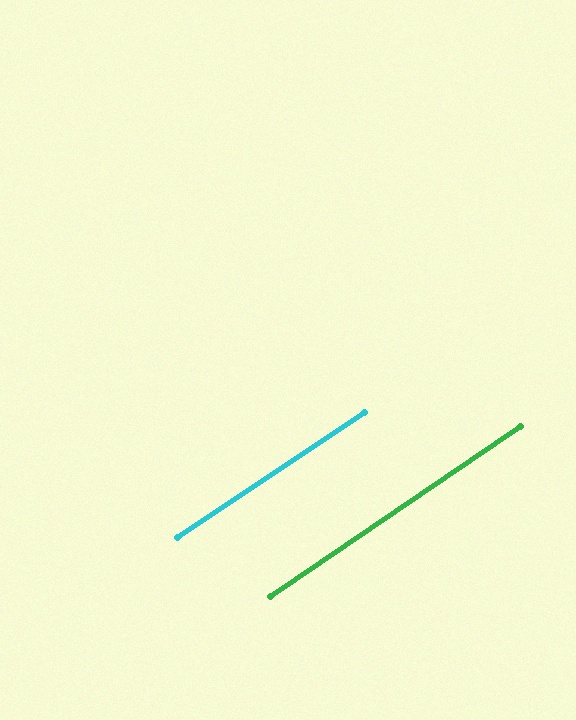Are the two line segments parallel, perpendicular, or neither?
Parallel — their directions differ by only 0.5°.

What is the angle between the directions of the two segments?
Approximately 0 degrees.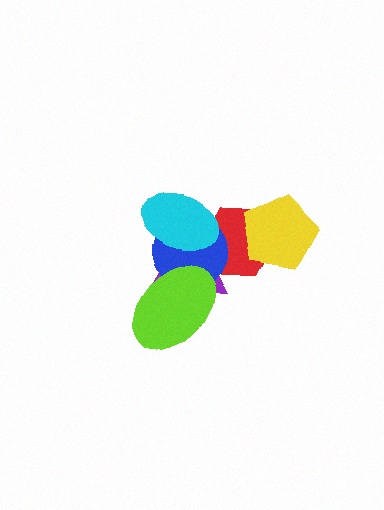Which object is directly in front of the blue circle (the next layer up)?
The lime ellipse is directly in front of the blue circle.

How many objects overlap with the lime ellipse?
2 objects overlap with the lime ellipse.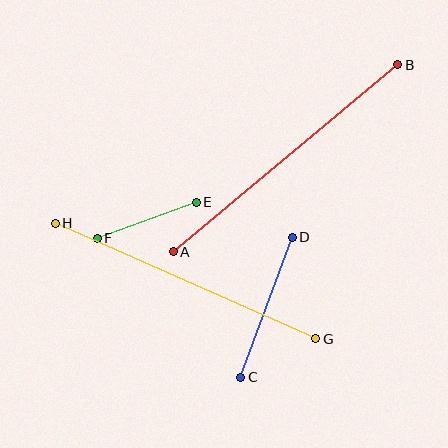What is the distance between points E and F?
The distance is approximately 105 pixels.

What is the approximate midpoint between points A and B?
The midpoint is at approximately (285, 158) pixels.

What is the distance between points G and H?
The distance is approximately 285 pixels.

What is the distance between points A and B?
The distance is approximately 292 pixels.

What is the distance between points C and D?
The distance is approximately 149 pixels.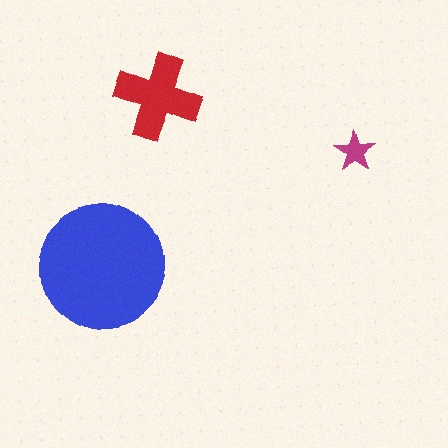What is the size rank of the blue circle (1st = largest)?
1st.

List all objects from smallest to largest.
The magenta star, the red cross, the blue circle.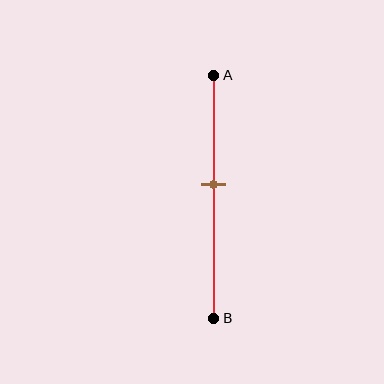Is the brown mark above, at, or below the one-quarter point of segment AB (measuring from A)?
The brown mark is below the one-quarter point of segment AB.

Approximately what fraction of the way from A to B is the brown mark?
The brown mark is approximately 45% of the way from A to B.